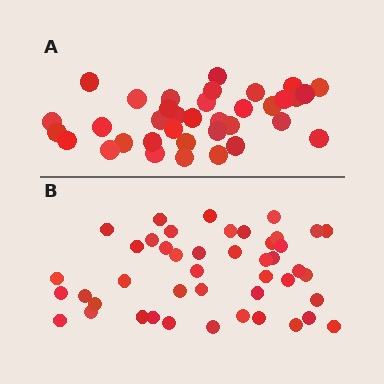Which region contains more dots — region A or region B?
Region B (the bottom region) has more dots.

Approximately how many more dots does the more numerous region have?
Region B has roughly 8 or so more dots than region A.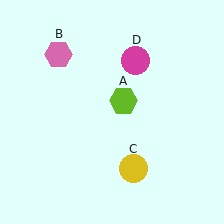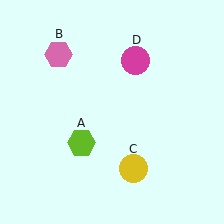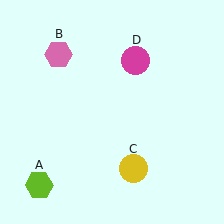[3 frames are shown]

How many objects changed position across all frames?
1 object changed position: lime hexagon (object A).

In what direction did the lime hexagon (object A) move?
The lime hexagon (object A) moved down and to the left.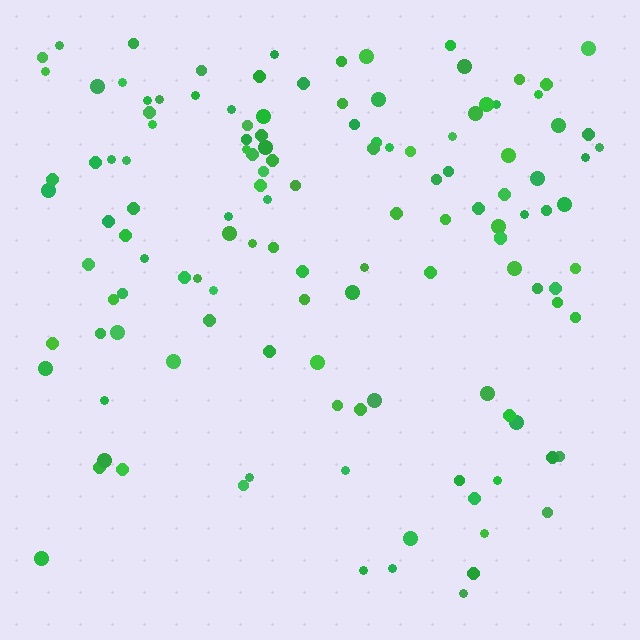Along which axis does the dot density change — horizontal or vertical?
Vertical.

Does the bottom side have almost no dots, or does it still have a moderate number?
Still a moderate number, just noticeably fewer than the top.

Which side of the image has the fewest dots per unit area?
The bottom.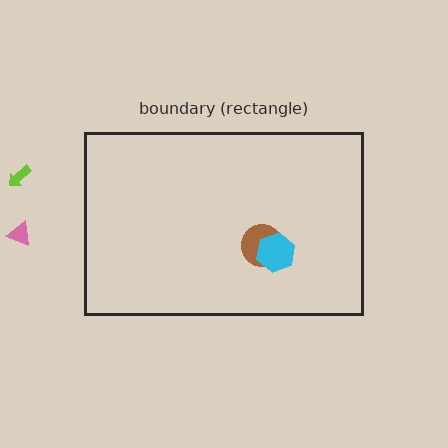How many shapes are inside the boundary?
2 inside, 2 outside.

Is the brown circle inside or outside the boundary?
Inside.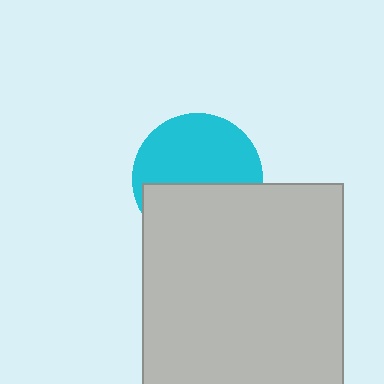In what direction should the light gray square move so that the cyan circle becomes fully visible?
The light gray square should move down. That is the shortest direction to clear the overlap and leave the cyan circle fully visible.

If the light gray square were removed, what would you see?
You would see the complete cyan circle.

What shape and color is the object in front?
The object in front is a light gray square.